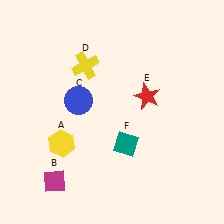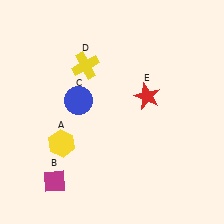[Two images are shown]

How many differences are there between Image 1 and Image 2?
There is 1 difference between the two images.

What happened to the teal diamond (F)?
The teal diamond (F) was removed in Image 2. It was in the bottom-right area of Image 1.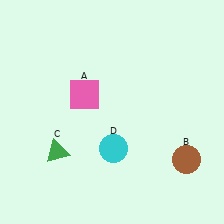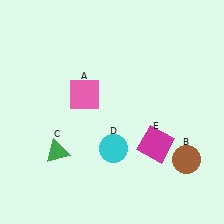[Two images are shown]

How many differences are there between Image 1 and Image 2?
There is 1 difference between the two images.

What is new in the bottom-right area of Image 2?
A magenta square (E) was added in the bottom-right area of Image 2.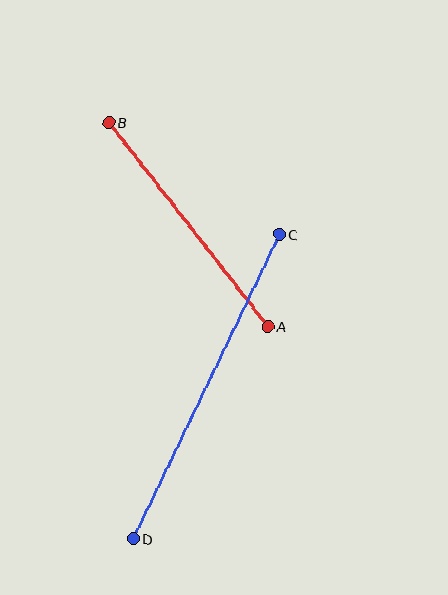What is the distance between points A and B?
The distance is approximately 259 pixels.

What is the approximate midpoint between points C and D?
The midpoint is at approximately (206, 386) pixels.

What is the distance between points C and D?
The distance is approximately 337 pixels.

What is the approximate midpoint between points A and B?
The midpoint is at approximately (188, 224) pixels.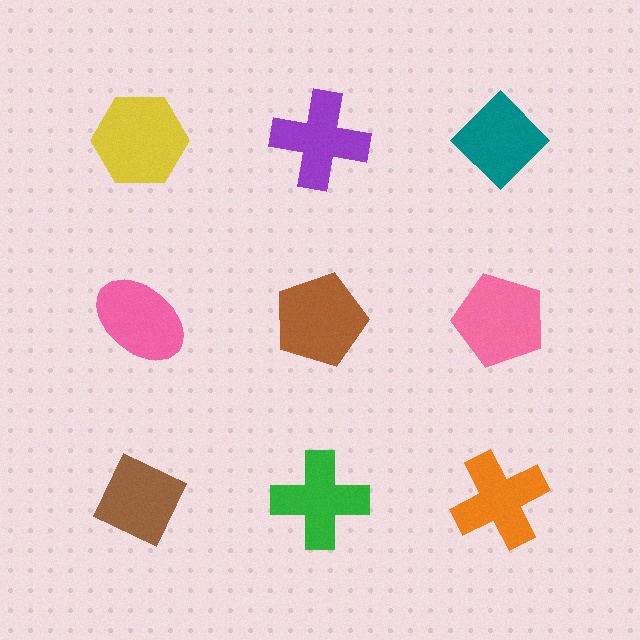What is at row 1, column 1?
A yellow hexagon.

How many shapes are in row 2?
3 shapes.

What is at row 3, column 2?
A green cross.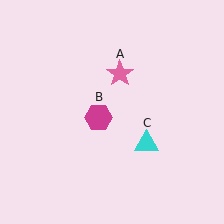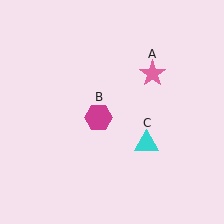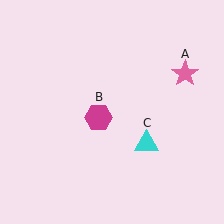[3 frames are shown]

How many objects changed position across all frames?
1 object changed position: pink star (object A).